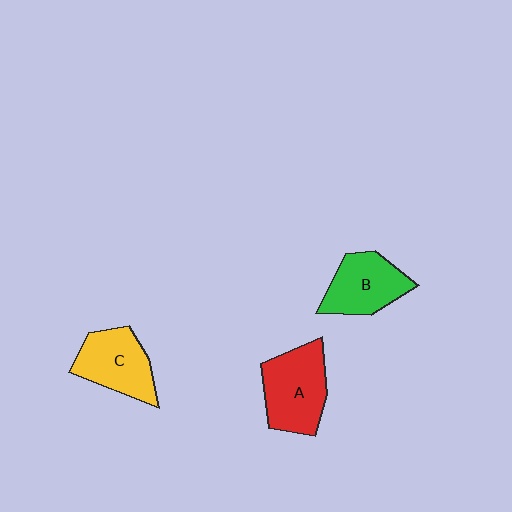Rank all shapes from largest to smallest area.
From largest to smallest: A (red), C (yellow), B (green).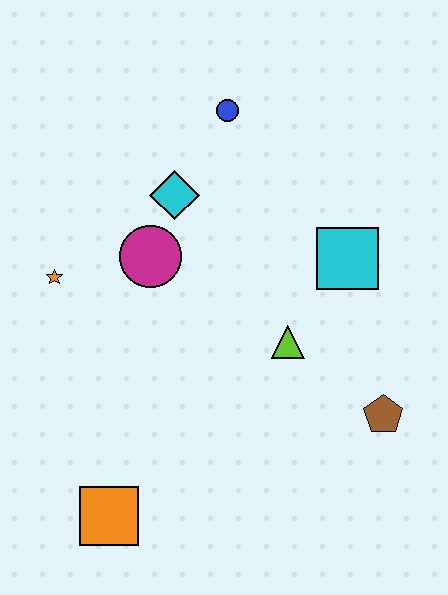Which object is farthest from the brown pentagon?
The orange star is farthest from the brown pentagon.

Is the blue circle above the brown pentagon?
Yes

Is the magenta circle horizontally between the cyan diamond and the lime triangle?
No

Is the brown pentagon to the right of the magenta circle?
Yes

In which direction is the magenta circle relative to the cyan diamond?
The magenta circle is below the cyan diamond.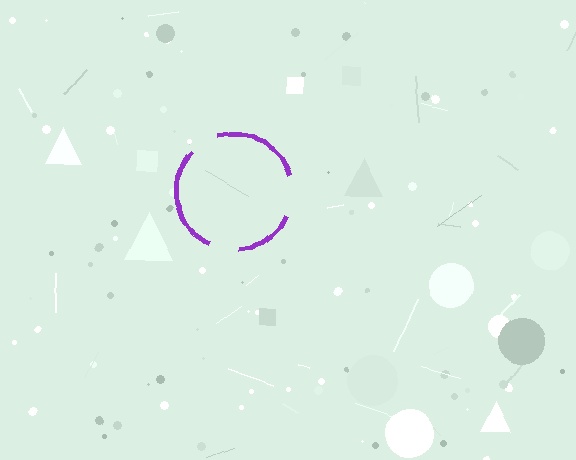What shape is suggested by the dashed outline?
The dashed outline suggests a circle.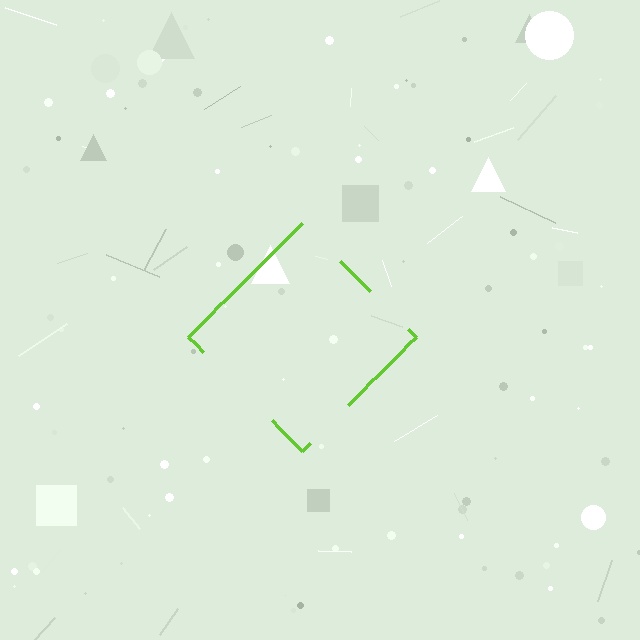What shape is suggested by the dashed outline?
The dashed outline suggests a diamond.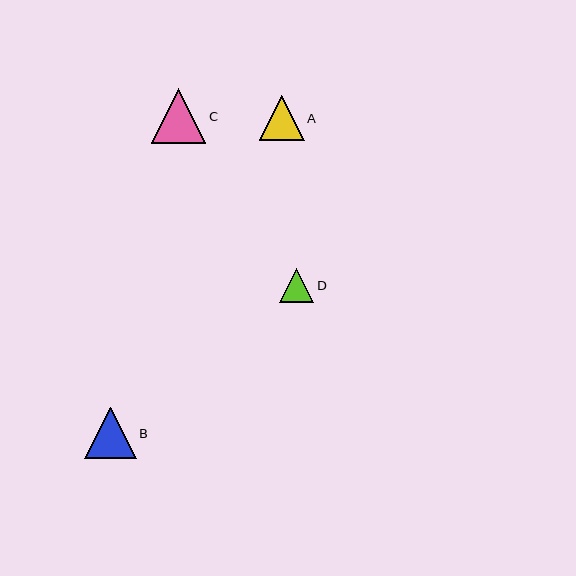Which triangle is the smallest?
Triangle D is the smallest with a size of approximately 35 pixels.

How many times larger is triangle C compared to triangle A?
Triangle C is approximately 1.2 times the size of triangle A.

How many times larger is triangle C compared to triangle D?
Triangle C is approximately 1.6 times the size of triangle D.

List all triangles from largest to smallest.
From largest to smallest: C, B, A, D.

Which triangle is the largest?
Triangle C is the largest with a size of approximately 54 pixels.